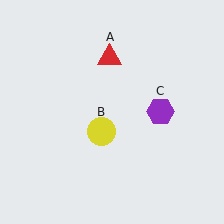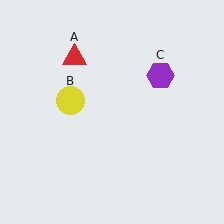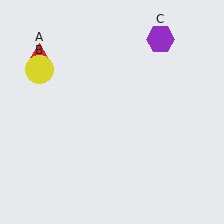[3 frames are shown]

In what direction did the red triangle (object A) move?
The red triangle (object A) moved left.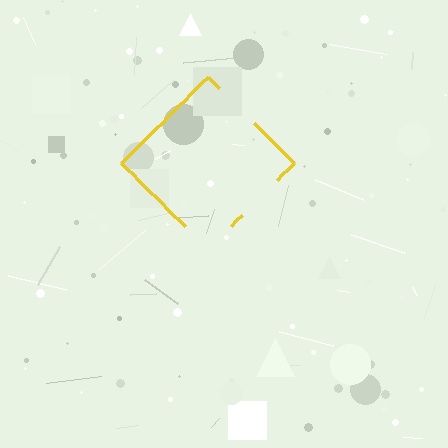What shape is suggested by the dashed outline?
The dashed outline suggests a diamond.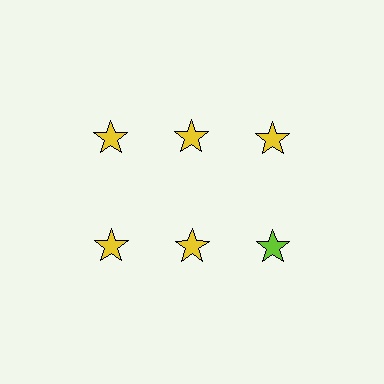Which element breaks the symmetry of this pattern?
The lime star in the second row, center column breaks the symmetry. All other shapes are yellow stars.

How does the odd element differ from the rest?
It has a different color: lime instead of yellow.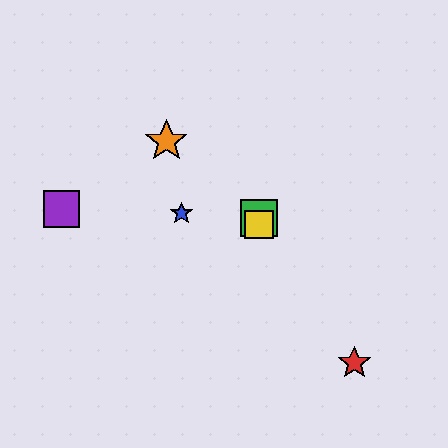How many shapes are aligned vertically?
2 shapes (the green square, the yellow square) are aligned vertically.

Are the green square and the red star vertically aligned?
No, the green square is at x≈259 and the red star is at x≈354.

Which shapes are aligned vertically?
The green square, the yellow square are aligned vertically.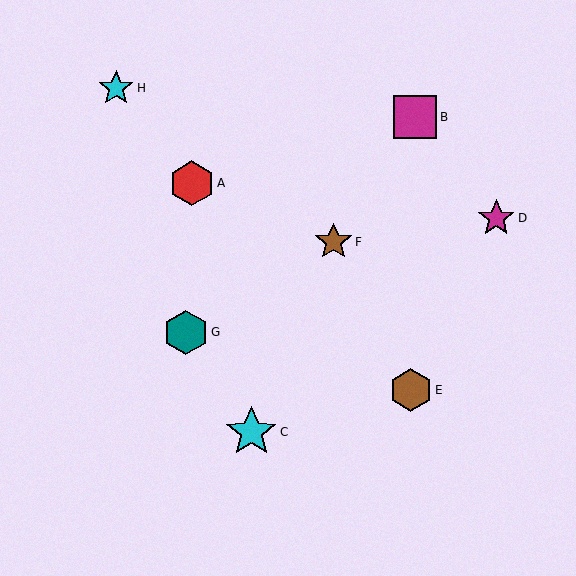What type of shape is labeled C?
Shape C is a cyan star.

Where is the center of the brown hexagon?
The center of the brown hexagon is at (411, 390).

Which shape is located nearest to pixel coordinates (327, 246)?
The brown star (labeled F) at (334, 242) is nearest to that location.